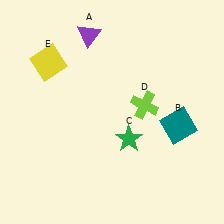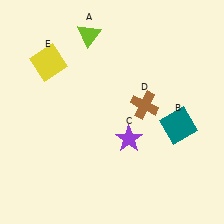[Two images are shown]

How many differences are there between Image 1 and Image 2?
There are 3 differences between the two images.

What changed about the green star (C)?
In Image 1, C is green. In Image 2, it changed to purple.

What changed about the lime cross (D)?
In Image 1, D is lime. In Image 2, it changed to brown.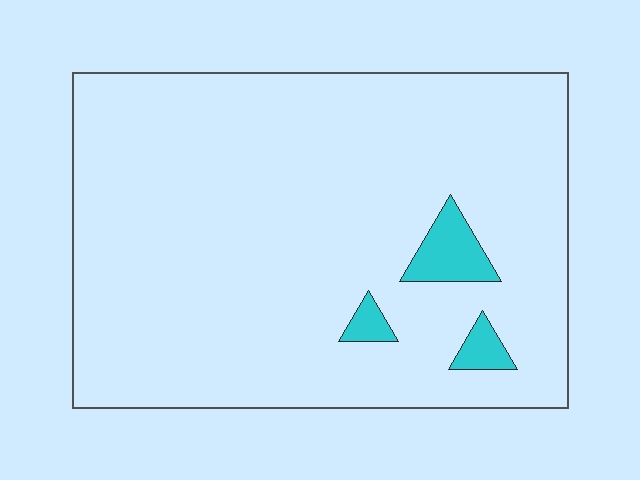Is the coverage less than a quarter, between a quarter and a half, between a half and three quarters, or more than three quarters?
Less than a quarter.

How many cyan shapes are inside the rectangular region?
3.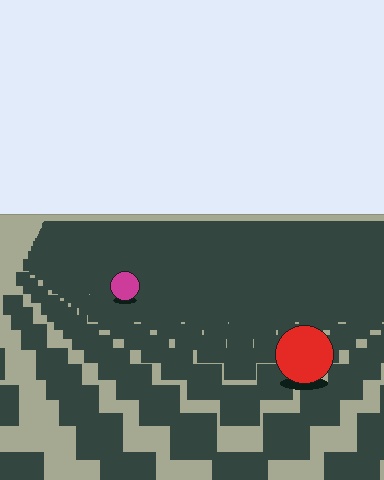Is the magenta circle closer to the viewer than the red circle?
No. The red circle is closer — you can tell from the texture gradient: the ground texture is coarser near it.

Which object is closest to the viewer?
The red circle is closest. The texture marks near it are larger and more spread out.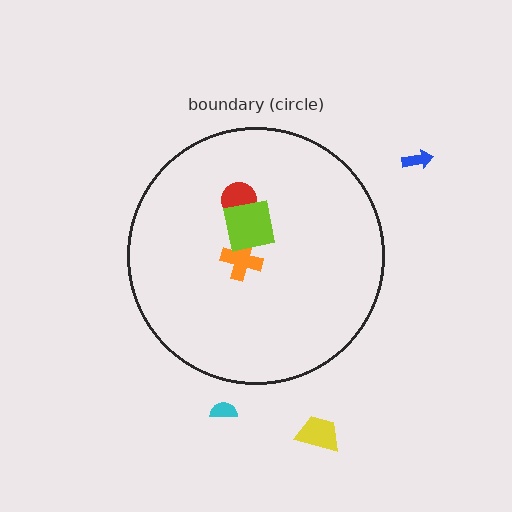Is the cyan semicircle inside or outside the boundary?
Outside.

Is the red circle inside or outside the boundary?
Inside.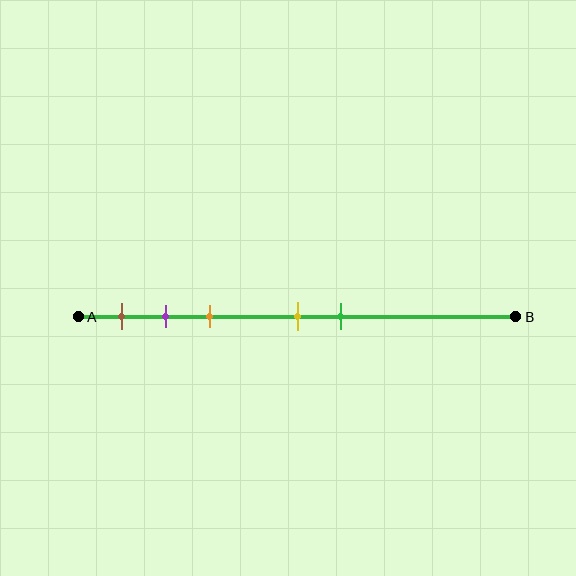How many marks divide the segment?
There are 5 marks dividing the segment.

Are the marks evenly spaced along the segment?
No, the marks are not evenly spaced.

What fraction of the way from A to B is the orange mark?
The orange mark is approximately 30% (0.3) of the way from A to B.